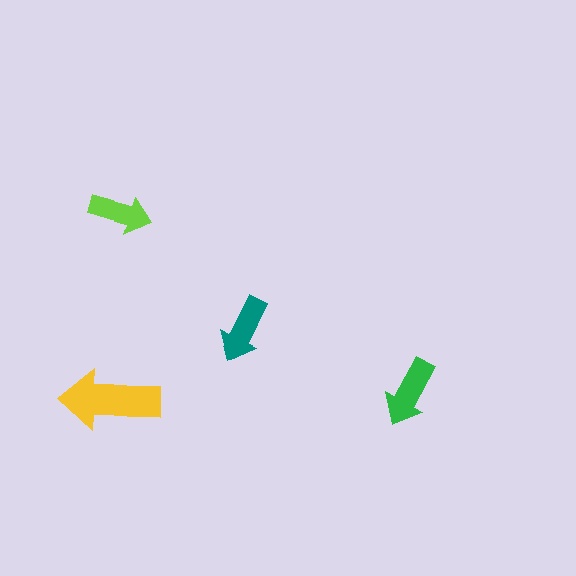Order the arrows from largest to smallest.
the yellow one, the green one, the teal one, the lime one.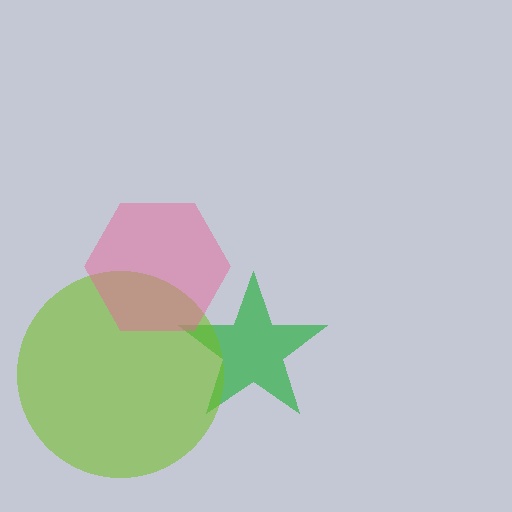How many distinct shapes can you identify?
There are 3 distinct shapes: a green star, a lime circle, a pink hexagon.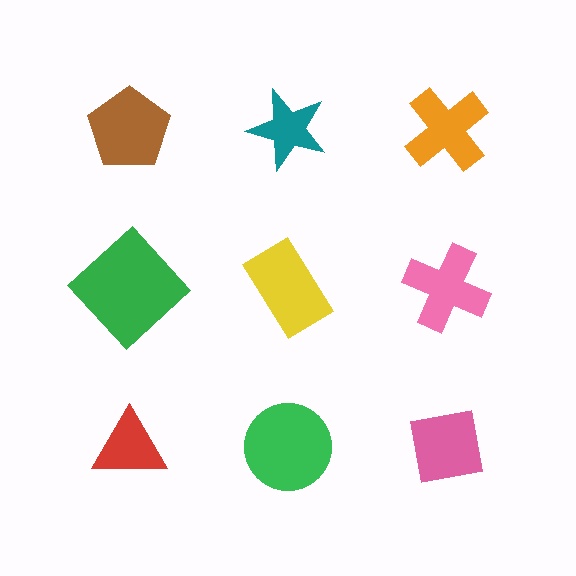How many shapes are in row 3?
3 shapes.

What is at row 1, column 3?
An orange cross.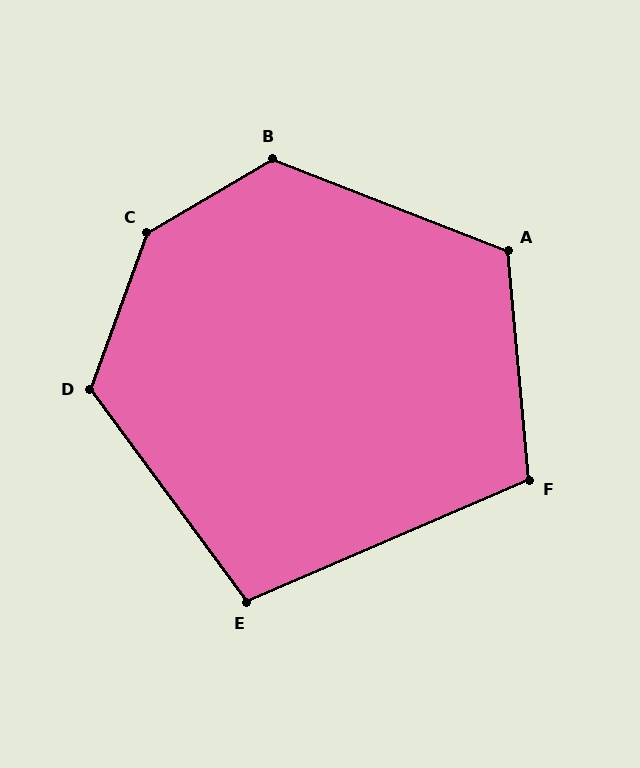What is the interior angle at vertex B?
Approximately 128 degrees (obtuse).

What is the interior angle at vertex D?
Approximately 124 degrees (obtuse).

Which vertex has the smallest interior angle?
E, at approximately 103 degrees.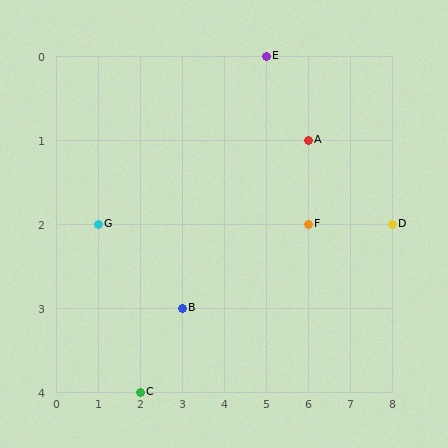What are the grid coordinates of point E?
Point E is at grid coordinates (5, 0).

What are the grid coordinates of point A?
Point A is at grid coordinates (6, 1).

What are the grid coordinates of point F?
Point F is at grid coordinates (6, 2).